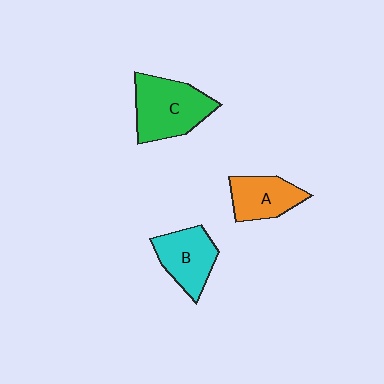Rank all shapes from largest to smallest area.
From largest to smallest: C (green), B (cyan), A (orange).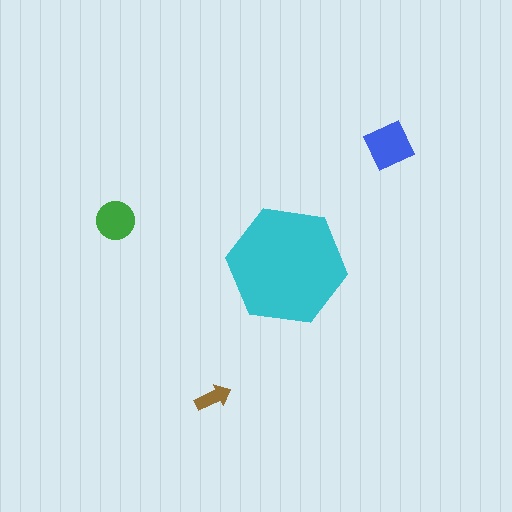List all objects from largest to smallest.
The cyan hexagon, the blue square, the green circle, the brown arrow.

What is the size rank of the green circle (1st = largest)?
3rd.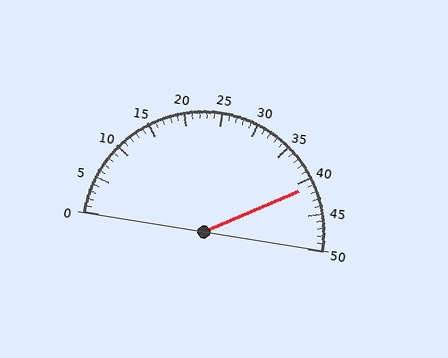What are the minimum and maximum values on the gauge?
The gauge ranges from 0 to 50.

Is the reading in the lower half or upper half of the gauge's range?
The reading is in the upper half of the range (0 to 50).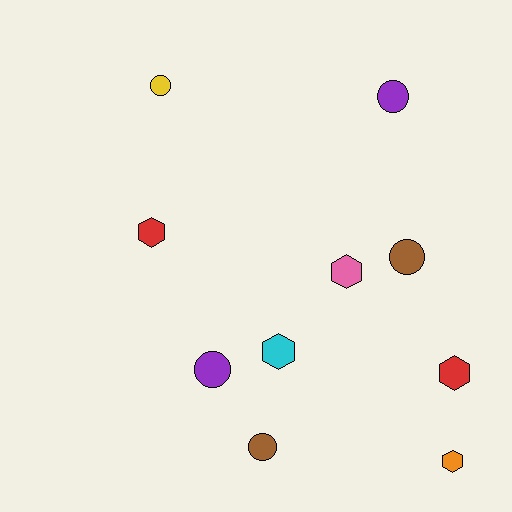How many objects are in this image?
There are 10 objects.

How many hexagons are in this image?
There are 5 hexagons.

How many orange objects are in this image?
There is 1 orange object.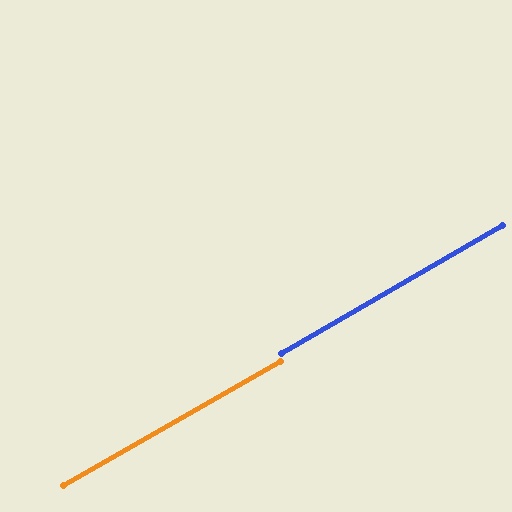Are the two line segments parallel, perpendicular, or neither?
Parallel — their directions differ by only 0.5°.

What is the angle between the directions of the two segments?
Approximately 1 degree.